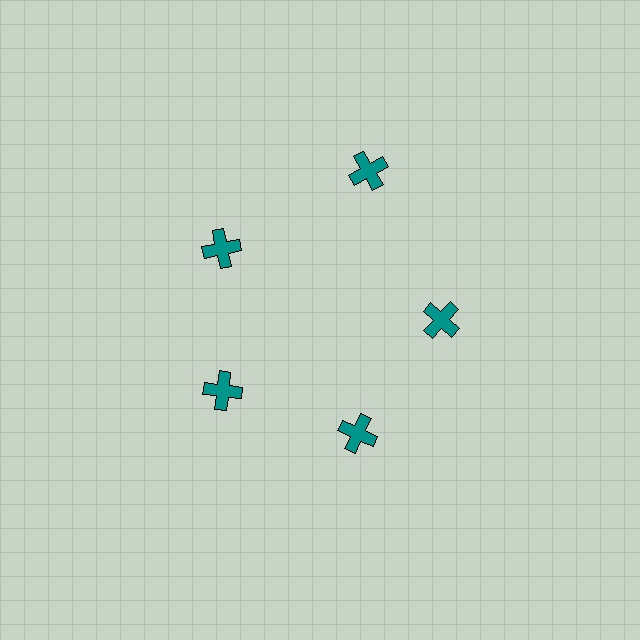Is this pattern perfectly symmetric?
No. The 5 teal crosses are arranged in a ring, but one element near the 1 o'clock position is pushed outward from the center, breaking the 5-fold rotational symmetry.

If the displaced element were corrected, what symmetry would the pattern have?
It would have 5-fold rotational symmetry — the pattern would map onto itself every 72 degrees.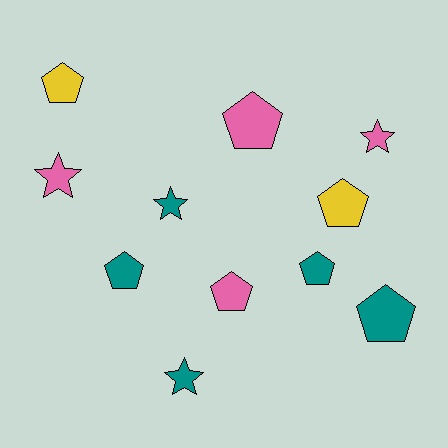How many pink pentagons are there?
There are 2 pink pentagons.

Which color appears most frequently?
Teal, with 5 objects.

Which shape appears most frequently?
Pentagon, with 7 objects.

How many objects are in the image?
There are 11 objects.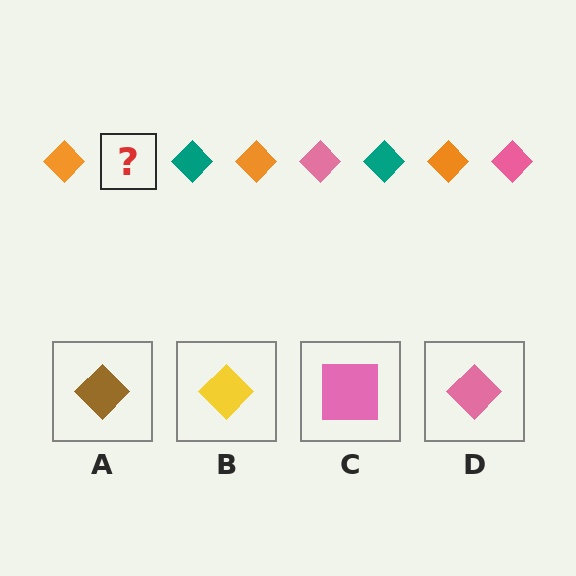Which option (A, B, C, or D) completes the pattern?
D.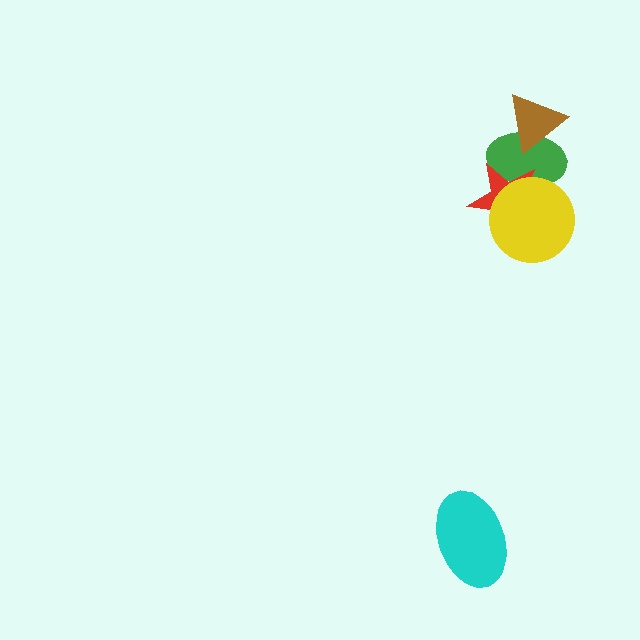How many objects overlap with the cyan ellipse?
0 objects overlap with the cyan ellipse.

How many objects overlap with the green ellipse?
3 objects overlap with the green ellipse.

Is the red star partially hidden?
Yes, it is partially covered by another shape.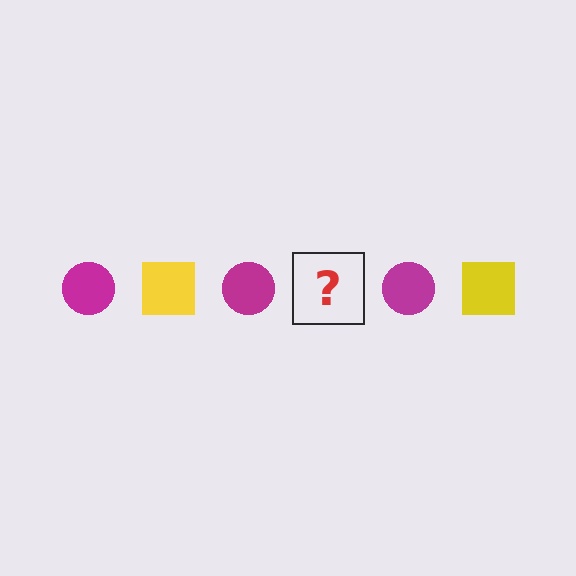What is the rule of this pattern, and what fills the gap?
The rule is that the pattern alternates between magenta circle and yellow square. The gap should be filled with a yellow square.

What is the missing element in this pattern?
The missing element is a yellow square.